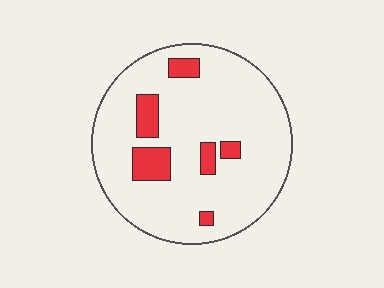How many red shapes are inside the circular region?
6.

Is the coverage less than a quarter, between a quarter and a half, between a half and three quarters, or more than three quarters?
Less than a quarter.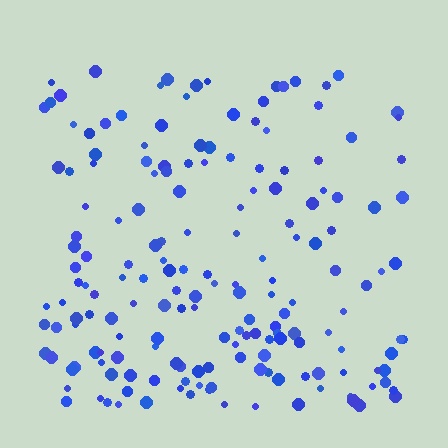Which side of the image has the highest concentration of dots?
The bottom.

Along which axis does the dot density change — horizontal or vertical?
Vertical.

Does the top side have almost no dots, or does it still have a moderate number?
Still a moderate number, just noticeably fewer than the bottom.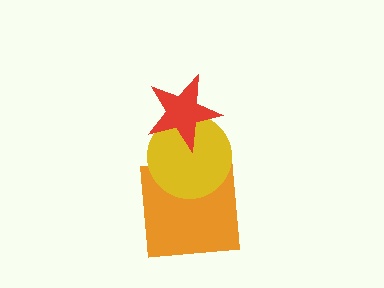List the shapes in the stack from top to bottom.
From top to bottom: the red star, the yellow circle, the orange square.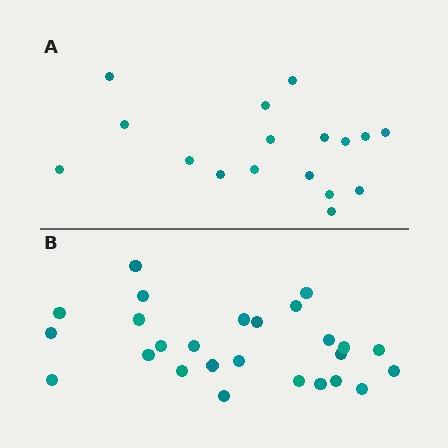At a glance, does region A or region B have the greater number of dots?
Region B (the bottom region) has more dots.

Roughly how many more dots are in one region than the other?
Region B has roughly 8 or so more dots than region A.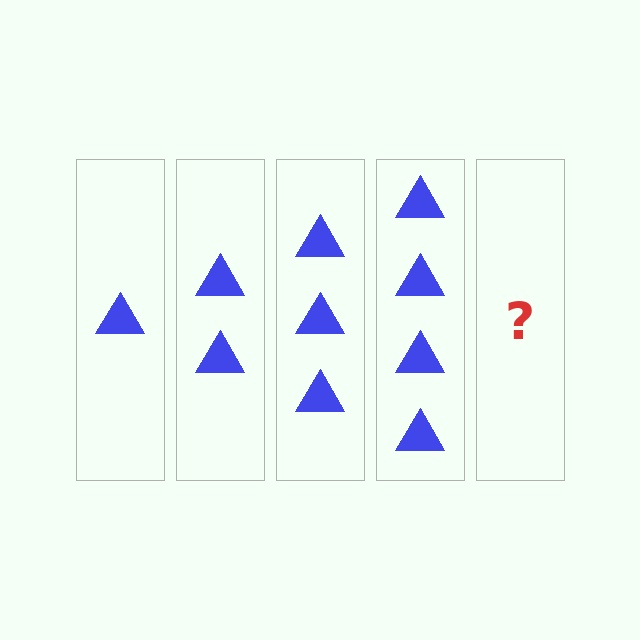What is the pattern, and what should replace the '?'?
The pattern is that each step adds one more triangle. The '?' should be 5 triangles.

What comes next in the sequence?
The next element should be 5 triangles.